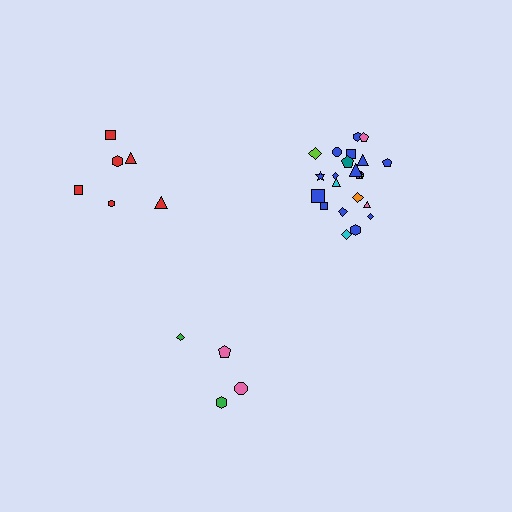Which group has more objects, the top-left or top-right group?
The top-right group.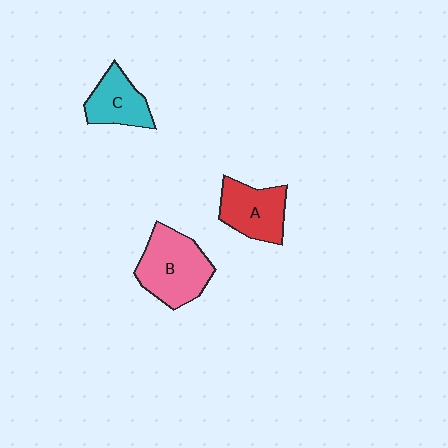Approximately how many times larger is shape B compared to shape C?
Approximately 1.5 times.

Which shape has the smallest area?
Shape C (cyan).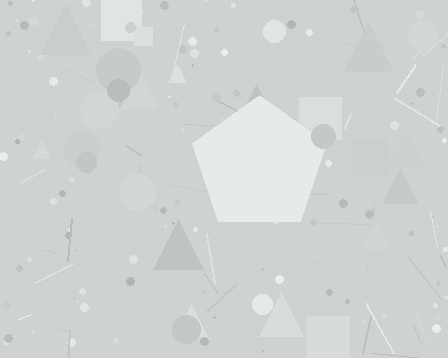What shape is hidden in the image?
A pentagon is hidden in the image.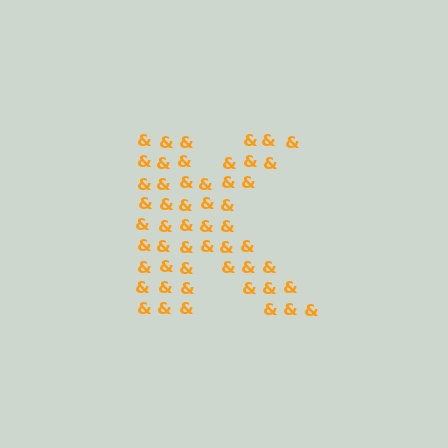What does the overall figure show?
The overall figure shows the letter K.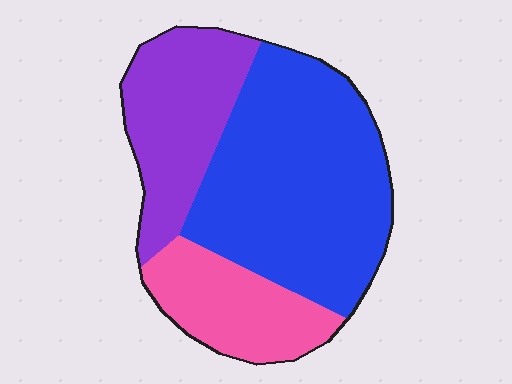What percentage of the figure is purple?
Purple covers 26% of the figure.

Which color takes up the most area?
Blue, at roughly 55%.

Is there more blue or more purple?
Blue.